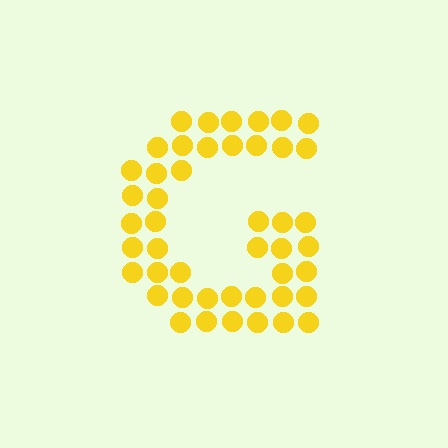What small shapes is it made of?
It is made of small circles.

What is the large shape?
The large shape is the letter G.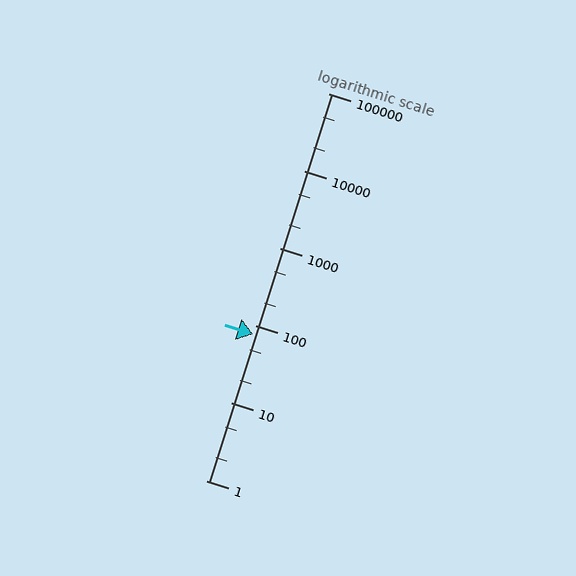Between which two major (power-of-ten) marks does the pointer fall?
The pointer is between 10 and 100.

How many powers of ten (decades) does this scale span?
The scale spans 5 decades, from 1 to 100000.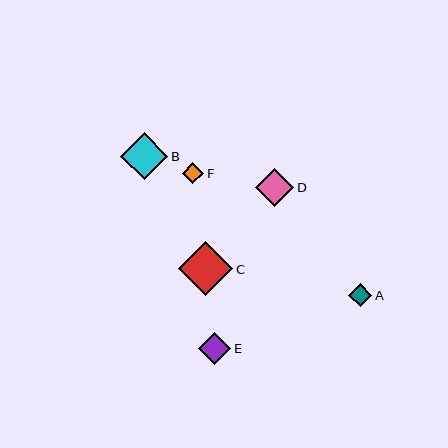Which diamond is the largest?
Diamond C is the largest with a size of approximately 54 pixels.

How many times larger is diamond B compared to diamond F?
Diamond B is approximately 2.2 times the size of diamond F.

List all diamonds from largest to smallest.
From largest to smallest: C, B, D, E, A, F.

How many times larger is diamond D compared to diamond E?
Diamond D is approximately 1.2 times the size of diamond E.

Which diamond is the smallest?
Diamond F is the smallest with a size of approximately 21 pixels.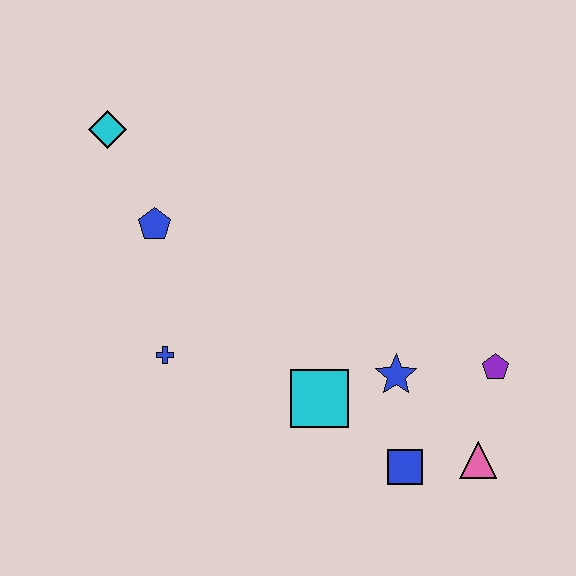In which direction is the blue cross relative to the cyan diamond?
The blue cross is below the cyan diamond.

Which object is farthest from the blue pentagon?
The pink triangle is farthest from the blue pentagon.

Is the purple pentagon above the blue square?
Yes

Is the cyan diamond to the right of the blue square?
No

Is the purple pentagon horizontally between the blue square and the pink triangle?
No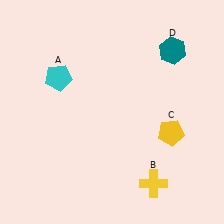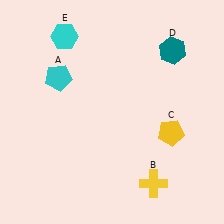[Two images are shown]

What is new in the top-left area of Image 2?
A cyan hexagon (E) was added in the top-left area of Image 2.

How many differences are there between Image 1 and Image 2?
There is 1 difference between the two images.